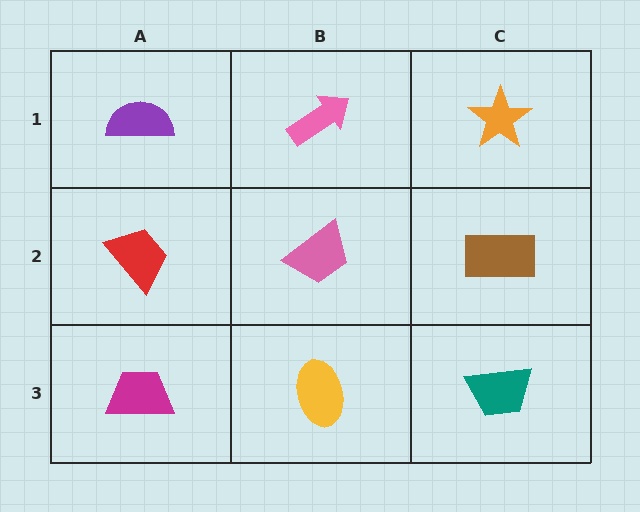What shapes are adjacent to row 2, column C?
An orange star (row 1, column C), a teal trapezoid (row 3, column C), a pink trapezoid (row 2, column B).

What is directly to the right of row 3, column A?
A yellow ellipse.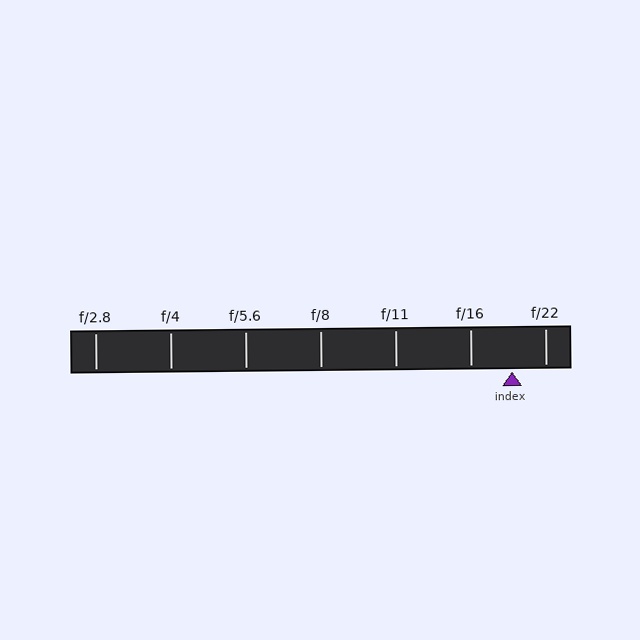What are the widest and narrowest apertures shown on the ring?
The widest aperture shown is f/2.8 and the narrowest is f/22.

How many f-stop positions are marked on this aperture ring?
There are 7 f-stop positions marked.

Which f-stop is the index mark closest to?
The index mark is closest to f/22.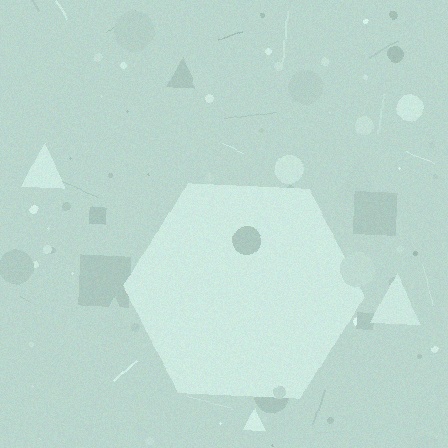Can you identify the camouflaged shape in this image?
The camouflaged shape is a hexagon.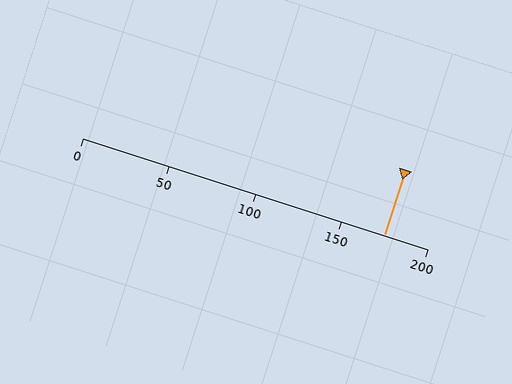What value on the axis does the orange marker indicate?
The marker indicates approximately 175.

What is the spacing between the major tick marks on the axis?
The major ticks are spaced 50 apart.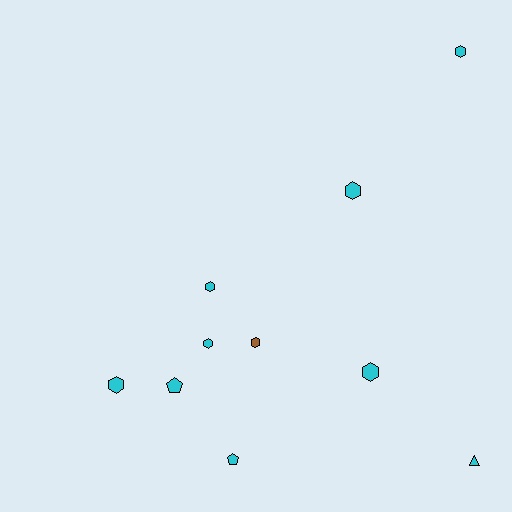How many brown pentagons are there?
There are no brown pentagons.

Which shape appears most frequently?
Hexagon, with 7 objects.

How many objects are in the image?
There are 10 objects.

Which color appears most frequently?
Cyan, with 9 objects.